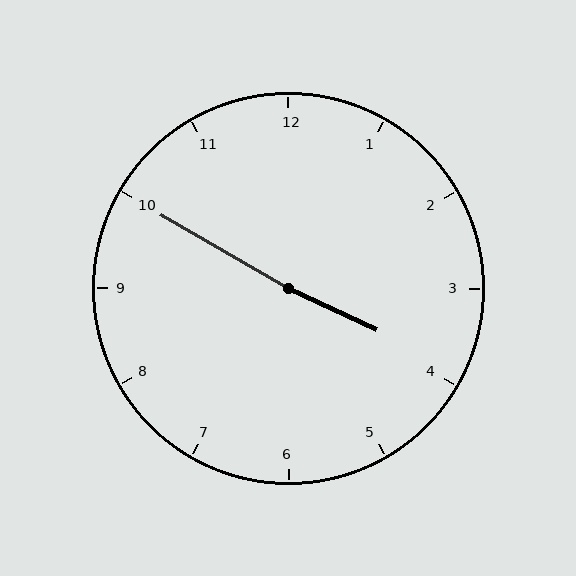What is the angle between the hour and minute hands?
Approximately 175 degrees.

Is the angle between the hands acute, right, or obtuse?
It is obtuse.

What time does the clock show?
3:50.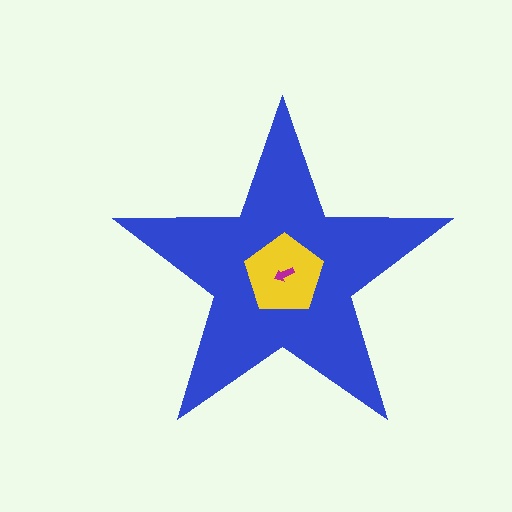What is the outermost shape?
The blue star.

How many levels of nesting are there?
3.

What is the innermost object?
The magenta arrow.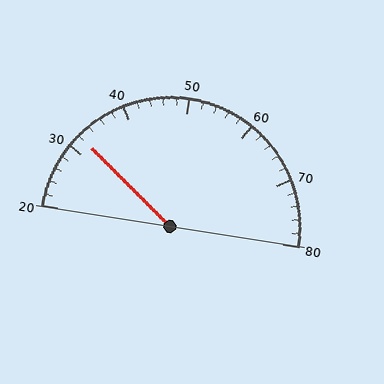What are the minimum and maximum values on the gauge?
The gauge ranges from 20 to 80.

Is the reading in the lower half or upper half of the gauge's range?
The reading is in the lower half of the range (20 to 80).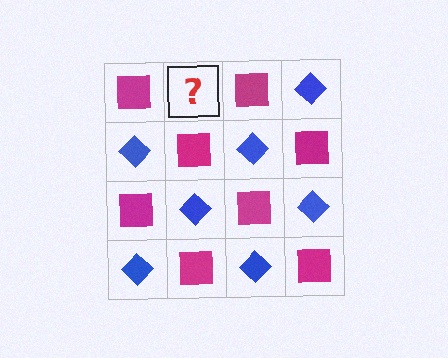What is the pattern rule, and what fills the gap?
The rule is that it alternates magenta square and blue diamond in a checkerboard pattern. The gap should be filled with a blue diamond.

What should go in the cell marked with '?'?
The missing cell should contain a blue diamond.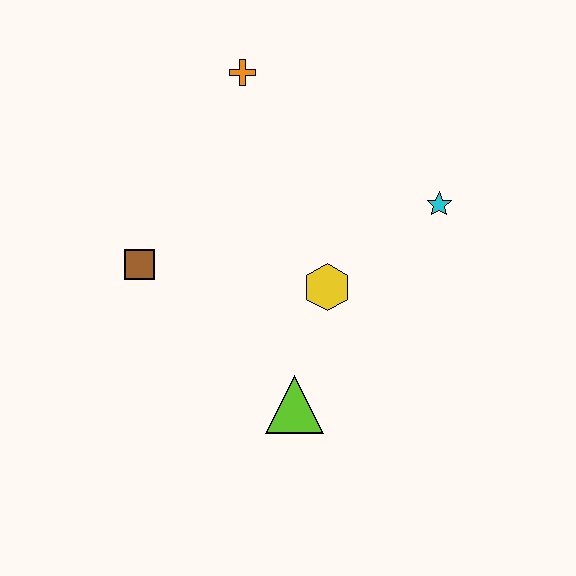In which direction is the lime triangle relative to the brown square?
The lime triangle is to the right of the brown square.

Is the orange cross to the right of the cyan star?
No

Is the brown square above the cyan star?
No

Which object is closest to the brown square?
The yellow hexagon is closest to the brown square.